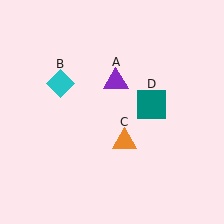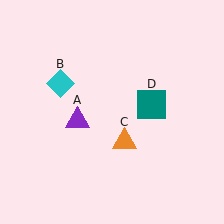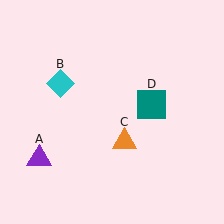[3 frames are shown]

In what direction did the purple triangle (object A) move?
The purple triangle (object A) moved down and to the left.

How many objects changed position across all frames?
1 object changed position: purple triangle (object A).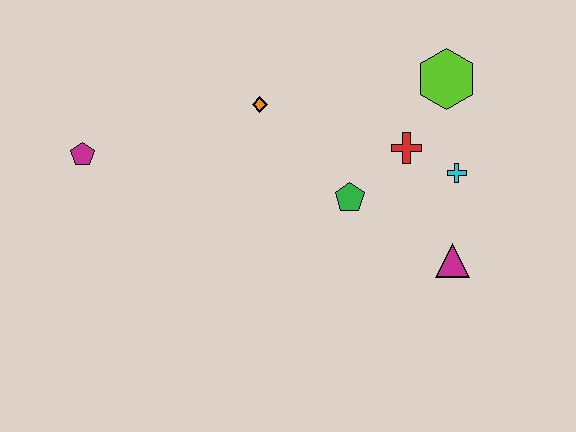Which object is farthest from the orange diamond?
The magenta triangle is farthest from the orange diamond.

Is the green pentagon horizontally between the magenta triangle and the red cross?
No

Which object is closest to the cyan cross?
The red cross is closest to the cyan cross.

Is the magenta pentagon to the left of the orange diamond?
Yes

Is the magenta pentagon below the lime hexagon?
Yes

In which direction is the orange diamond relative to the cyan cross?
The orange diamond is to the left of the cyan cross.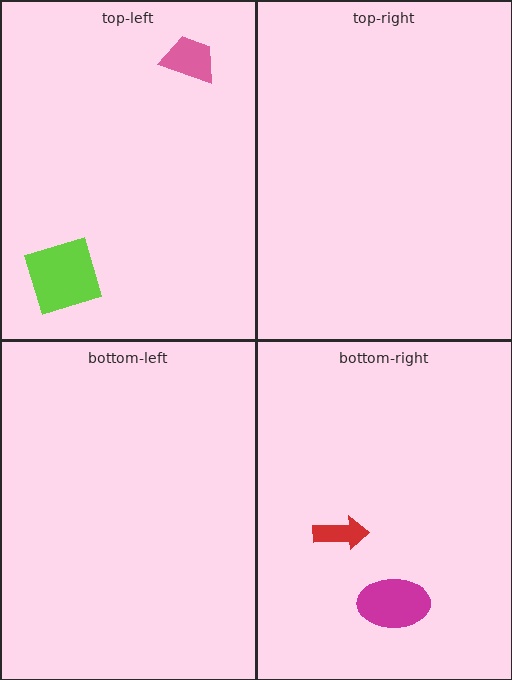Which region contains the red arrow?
The bottom-right region.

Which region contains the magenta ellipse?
The bottom-right region.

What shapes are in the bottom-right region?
The magenta ellipse, the red arrow.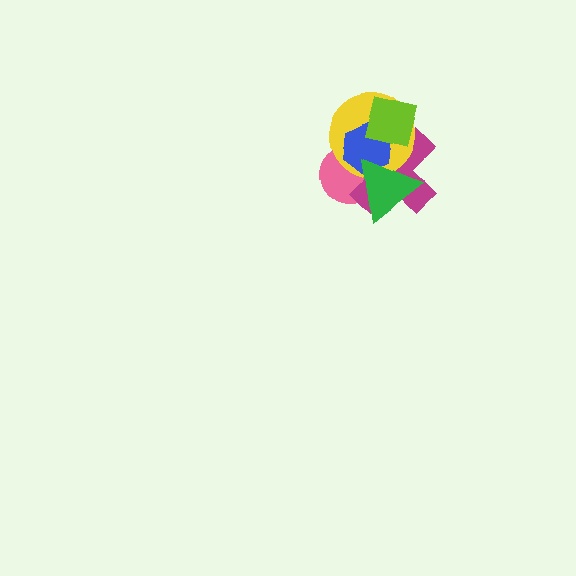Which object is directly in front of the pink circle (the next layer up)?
The magenta cross is directly in front of the pink circle.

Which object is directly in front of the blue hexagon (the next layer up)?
The green triangle is directly in front of the blue hexagon.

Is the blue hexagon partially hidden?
Yes, it is partially covered by another shape.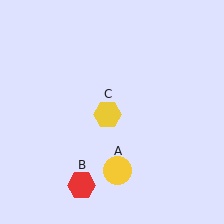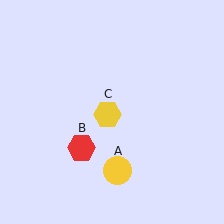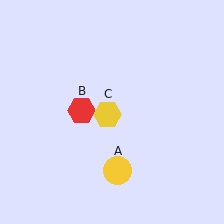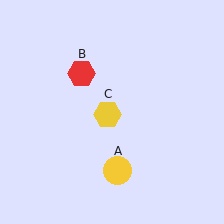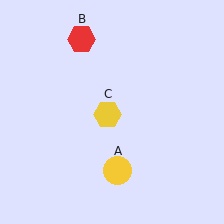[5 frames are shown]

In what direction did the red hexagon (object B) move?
The red hexagon (object B) moved up.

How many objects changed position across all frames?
1 object changed position: red hexagon (object B).